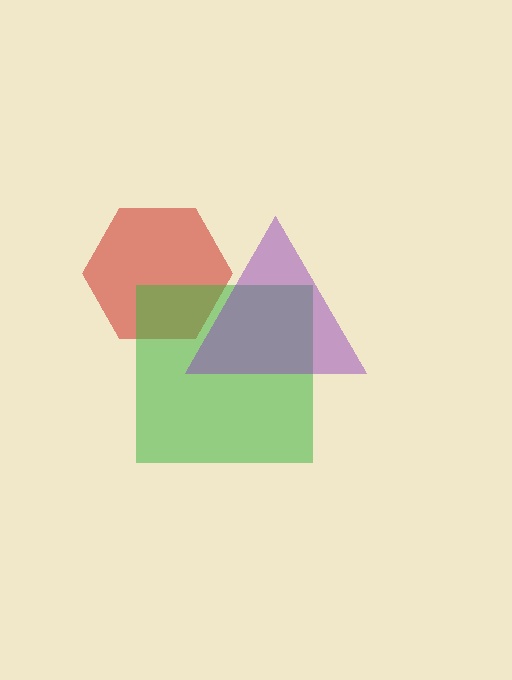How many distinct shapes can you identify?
There are 3 distinct shapes: a red hexagon, a green square, a purple triangle.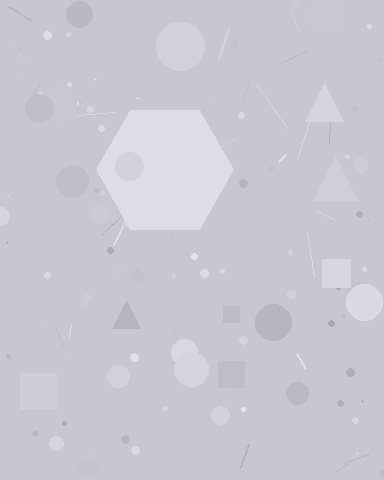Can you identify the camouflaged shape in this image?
The camouflaged shape is a hexagon.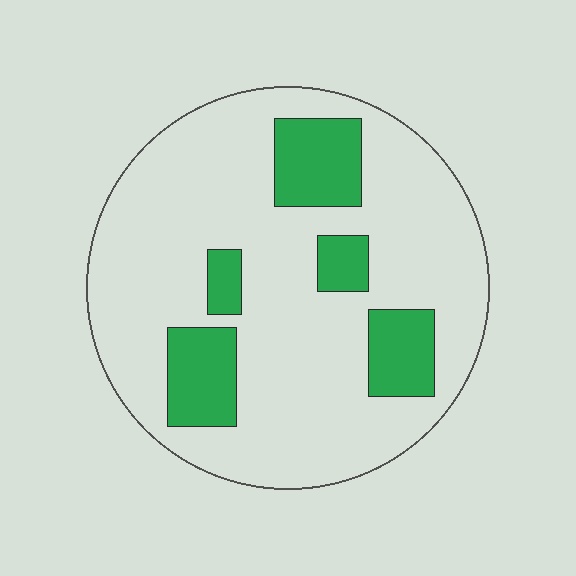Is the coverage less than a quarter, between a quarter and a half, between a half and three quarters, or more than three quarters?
Less than a quarter.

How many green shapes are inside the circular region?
5.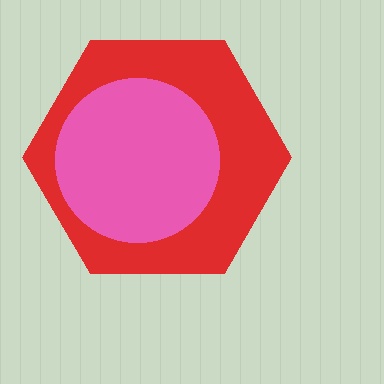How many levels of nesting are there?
2.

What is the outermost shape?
The red hexagon.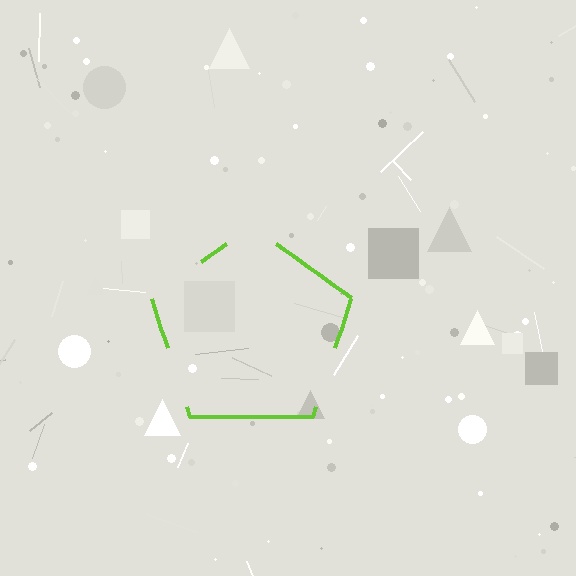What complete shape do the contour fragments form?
The contour fragments form a pentagon.